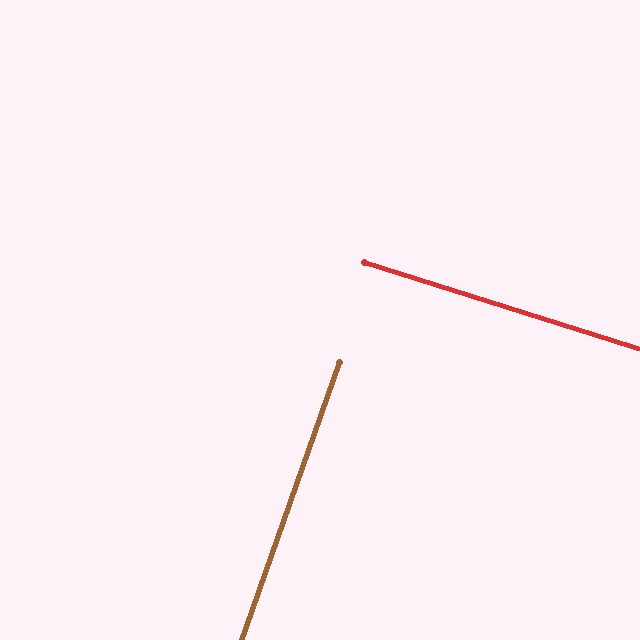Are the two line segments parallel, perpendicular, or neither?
Perpendicular — they meet at approximately 88°.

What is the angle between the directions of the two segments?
Approximately 88 degrees.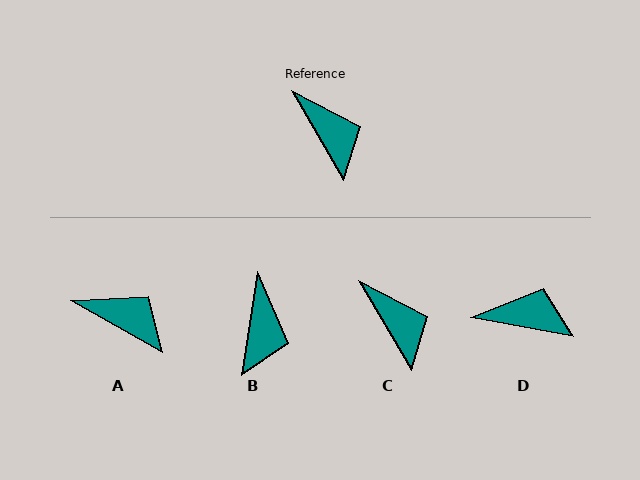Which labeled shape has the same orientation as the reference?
C.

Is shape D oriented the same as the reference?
No, it is off by about 49 degrees.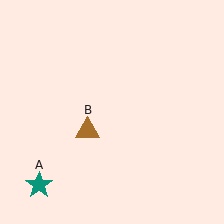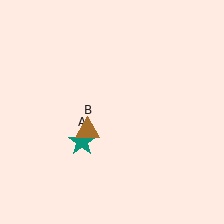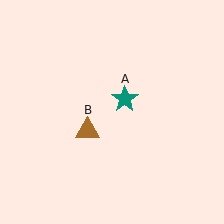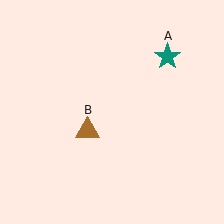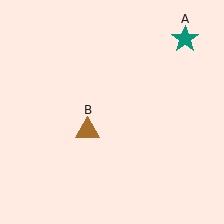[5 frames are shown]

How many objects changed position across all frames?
1 object changed position: teal star (object A).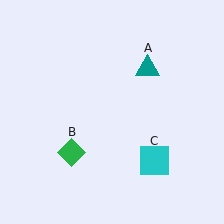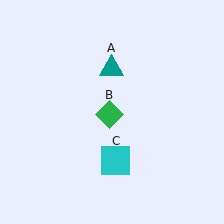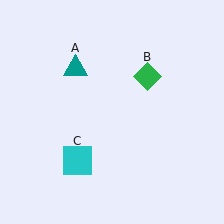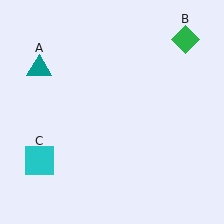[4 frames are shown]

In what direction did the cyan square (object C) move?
The cyan square (object C) moved left.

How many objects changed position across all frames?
3 objects changed position: teal triangle (object A), green diamond (object B), cyan square (object C).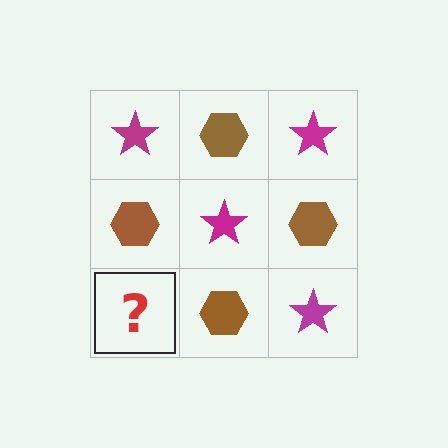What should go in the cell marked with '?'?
The missing cell should contain a magenta star.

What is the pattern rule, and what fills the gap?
The rule is that it alternates magenta star and brown hexagon in a checkerboard pattern. The gap should be filled with a magenta star.